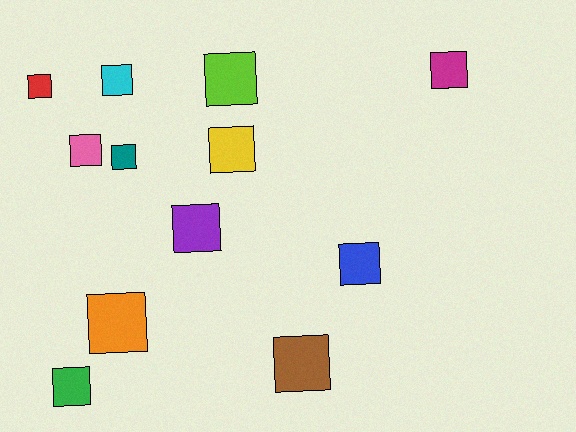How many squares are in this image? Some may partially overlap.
There are 12 squares.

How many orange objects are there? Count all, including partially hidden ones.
There is 1 orange object.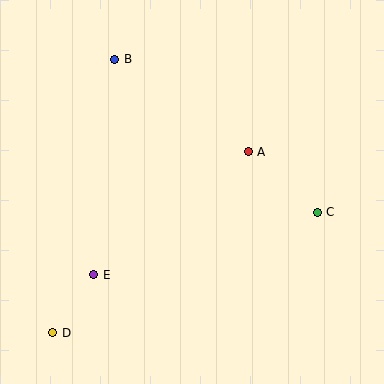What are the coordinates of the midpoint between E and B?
The midpoint between E and B is at (104, 167).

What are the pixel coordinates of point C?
Point C is at (317, 212).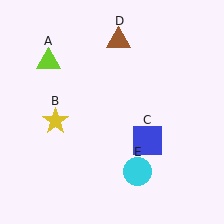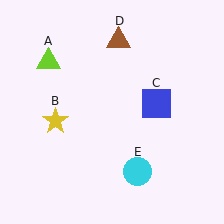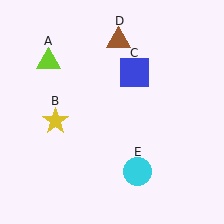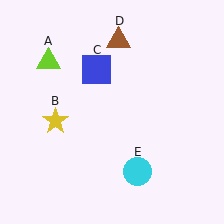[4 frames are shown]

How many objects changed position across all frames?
1 object changed position: blue square (object C).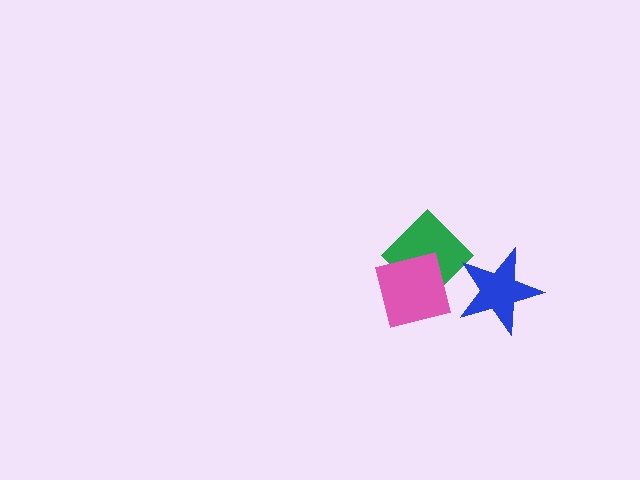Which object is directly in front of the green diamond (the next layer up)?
The pink square is directly in front of the green diamond.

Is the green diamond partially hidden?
Yes, it is partially covered by another shape.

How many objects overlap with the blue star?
1 object overlaps with the blue star.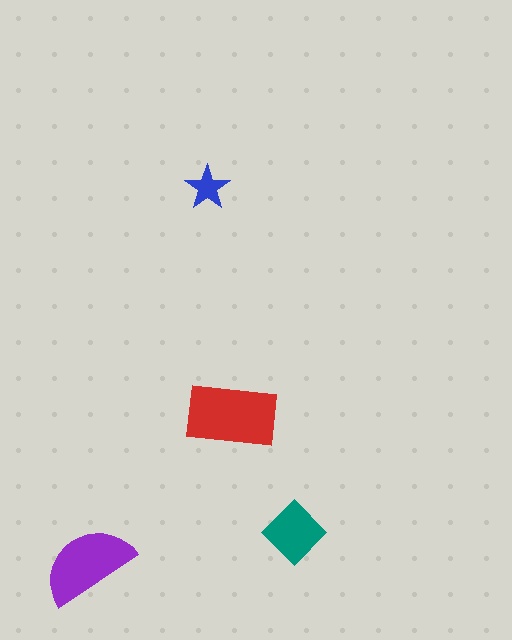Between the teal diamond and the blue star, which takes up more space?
The teal diamond.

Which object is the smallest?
The blue star.